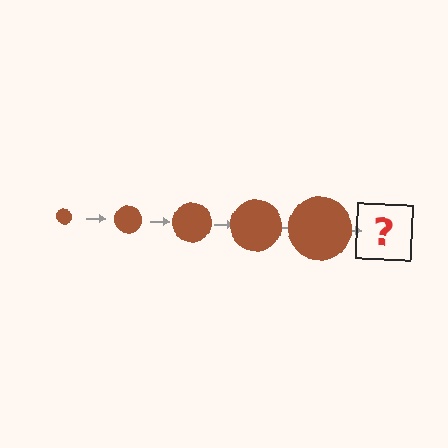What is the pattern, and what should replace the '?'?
The pattern is that the circle gets progressively larger each step. The '?' should be a brown circle, larger than the previous one.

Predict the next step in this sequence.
The next step is a brown circle, larger than the previous one.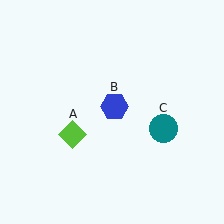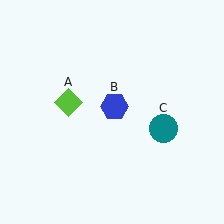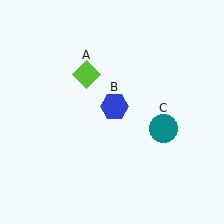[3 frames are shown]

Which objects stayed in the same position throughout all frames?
Blue hexagon (object B) and teal circle (object C) remained stationary.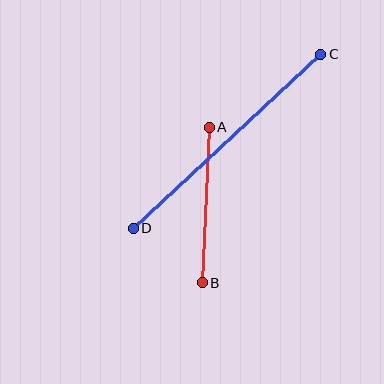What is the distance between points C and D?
The distance is approximately 256 pixels.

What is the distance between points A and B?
The distance is approximately 156 pixels.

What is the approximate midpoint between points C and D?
The midpoint is at approximately (227, 141) pixels.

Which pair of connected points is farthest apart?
Points C and D are farthest apart.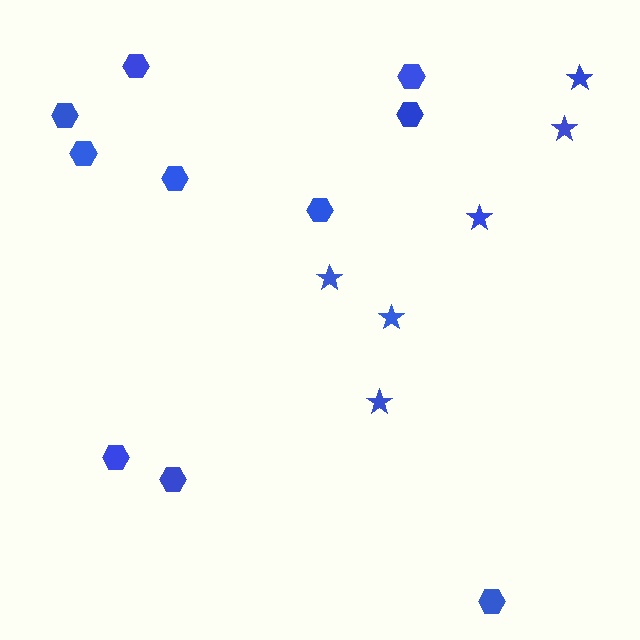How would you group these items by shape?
There are 2 groups: one group of hexagons (10) and one group of stars (6).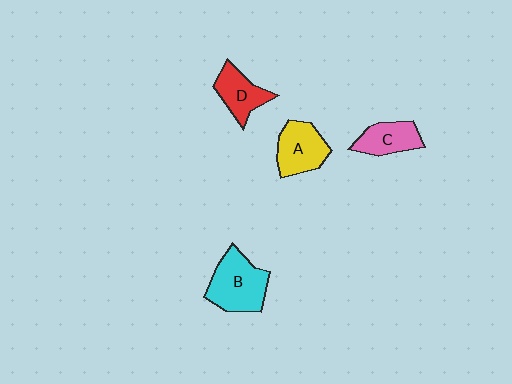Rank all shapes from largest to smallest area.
From largest to smallest: B (cyan), A (yellow), D (red), C (pink).